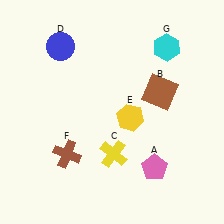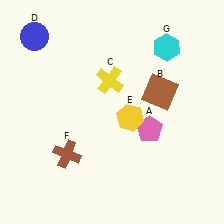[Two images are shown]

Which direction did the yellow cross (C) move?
The yellow cross (C) moved up.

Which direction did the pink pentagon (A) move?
The pink pentagon (A) moved up.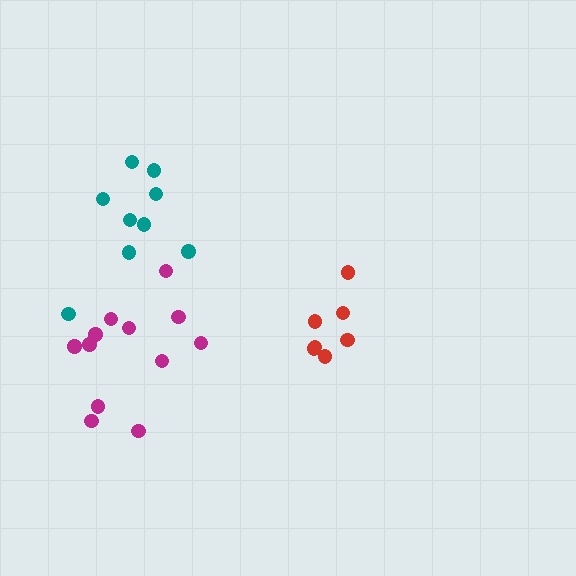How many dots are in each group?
Group 1: 9 dots, Group 2: 7 dots, Group 3: 12 dots (28 total).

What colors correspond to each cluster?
The clusters are colored: teal, red, magenta.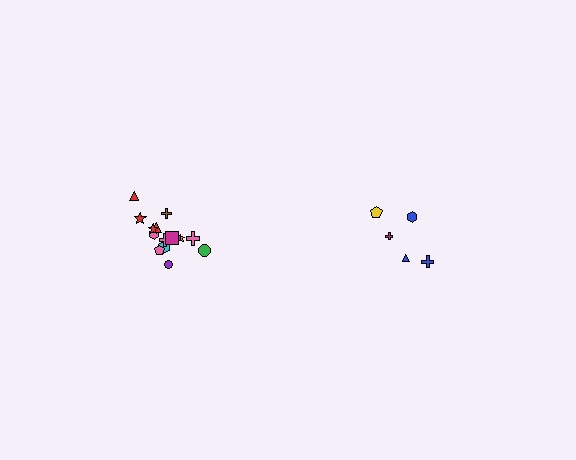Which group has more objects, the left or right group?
The left group.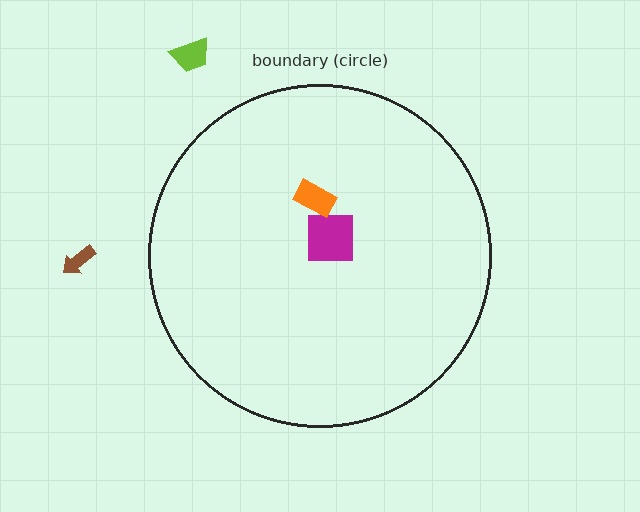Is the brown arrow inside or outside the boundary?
Outside.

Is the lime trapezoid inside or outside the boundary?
Outside.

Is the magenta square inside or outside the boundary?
Inside.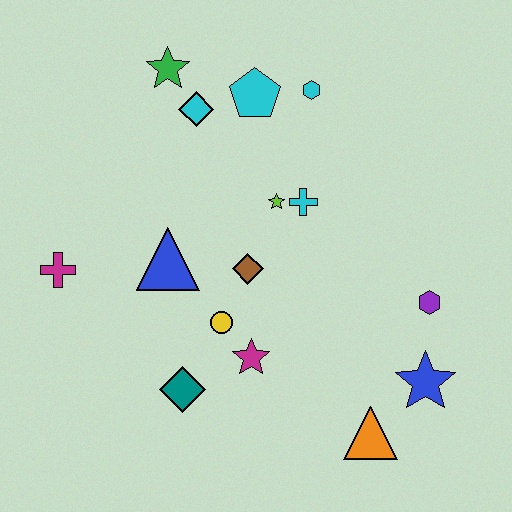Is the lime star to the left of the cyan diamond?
No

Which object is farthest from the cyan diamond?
The orange triangle is farthest from the cyan diamond.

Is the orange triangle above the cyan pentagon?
No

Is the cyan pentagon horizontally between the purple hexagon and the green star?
Yes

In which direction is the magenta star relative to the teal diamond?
The magenta star is to the right of the teal diamond.